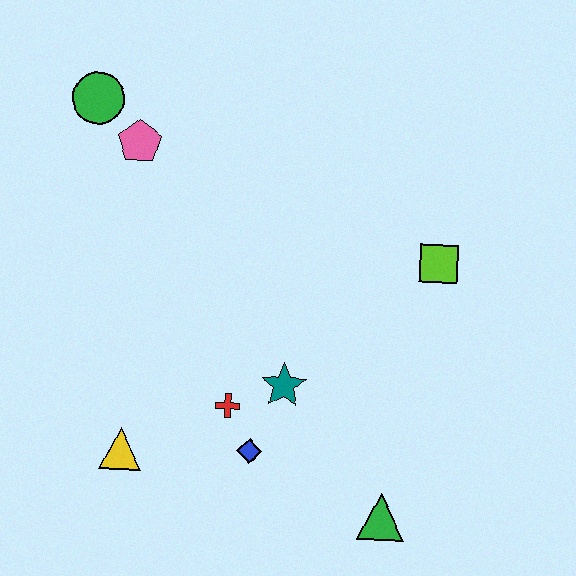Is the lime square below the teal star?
No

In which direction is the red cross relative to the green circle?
The red cross is below the green circle.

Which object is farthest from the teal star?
The green circle is farthest from the teal star.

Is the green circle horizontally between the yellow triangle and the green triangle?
No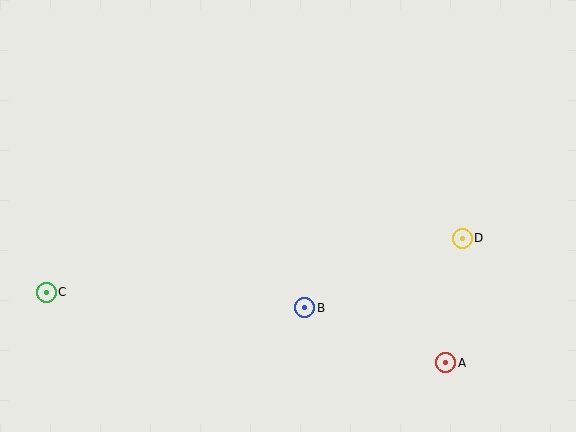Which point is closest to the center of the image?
Point B at (305, 308) is closest to the center.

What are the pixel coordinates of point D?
Point D is at (462, 238).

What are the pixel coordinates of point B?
Point B is at (305, 308).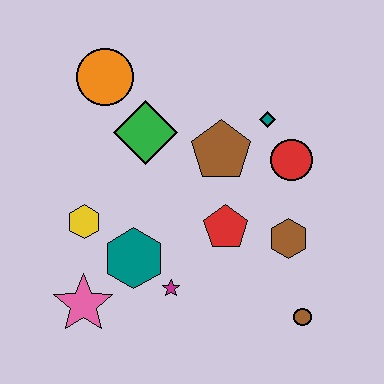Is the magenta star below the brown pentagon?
Yes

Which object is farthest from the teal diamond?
The pink star is farthest from the teal diamond.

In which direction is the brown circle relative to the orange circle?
The brown circle is below the orange circle.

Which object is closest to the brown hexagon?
The red pentagon is closest to the brown hexagon.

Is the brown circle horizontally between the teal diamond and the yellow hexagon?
No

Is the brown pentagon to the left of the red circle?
Yes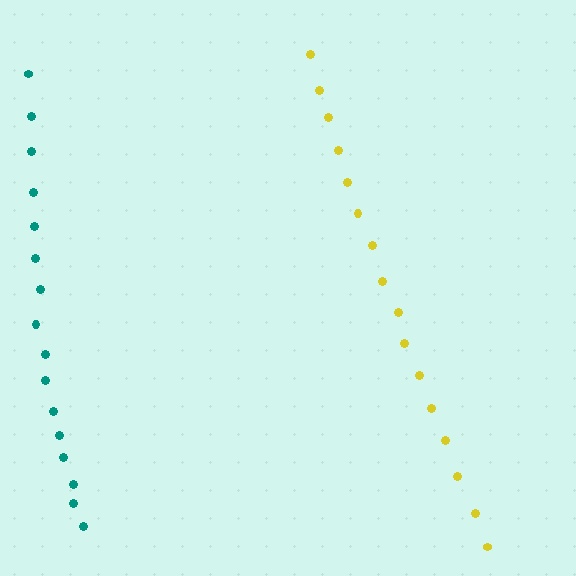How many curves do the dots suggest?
There are 2 distinct paths.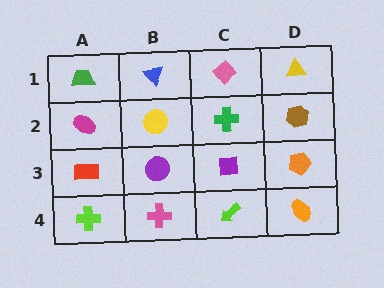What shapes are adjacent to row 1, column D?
A brown hexagon (row 2, column D), a pink diamond (row 1, column C).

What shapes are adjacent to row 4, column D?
An orange pentagon (row 3, column D), a lime arrow (row 4, column C).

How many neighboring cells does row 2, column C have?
4.